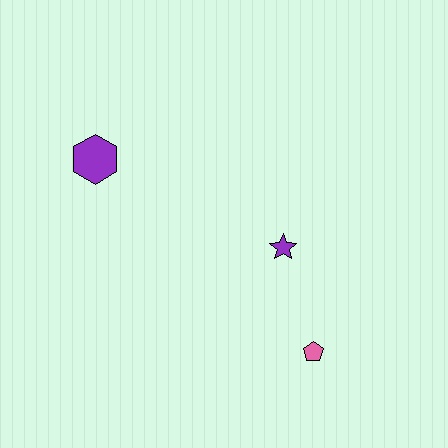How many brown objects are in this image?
There are no brown objects.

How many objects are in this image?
There are 3 objects.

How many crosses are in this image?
There are no crosses.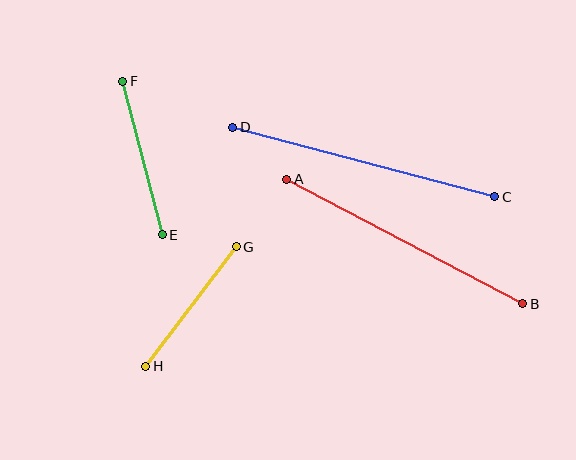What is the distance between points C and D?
The distance is approximately 271 pixels.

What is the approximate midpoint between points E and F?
The midpoint is at approximately (142, 158) pixels.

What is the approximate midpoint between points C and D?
The midpoint is at approximately (364, 162) pixels.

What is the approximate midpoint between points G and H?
The midpoint is at approximately (191, 306) pixels.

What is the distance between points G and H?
The distance is approximately 150 pixels.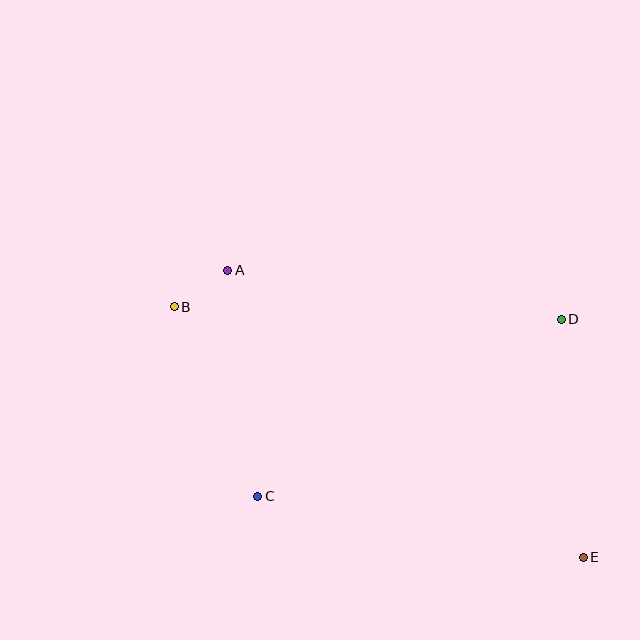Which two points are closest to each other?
Points A and B are closest to each other.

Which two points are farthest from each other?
Points B and E are farthest from each other.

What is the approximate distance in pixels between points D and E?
The distance between D and E is approximately 239 pixels.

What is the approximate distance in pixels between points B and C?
The distance between B and C is approximately 207 pixels.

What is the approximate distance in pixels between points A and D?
The distance between A and D is approximately 337 pixels.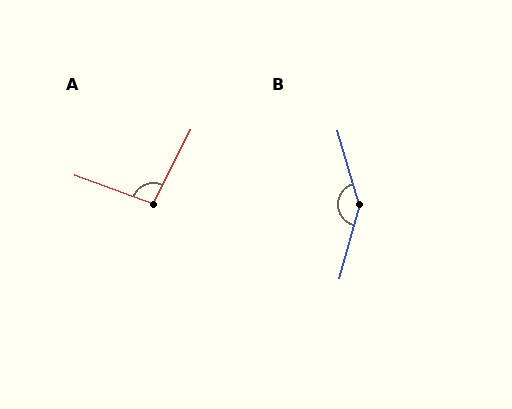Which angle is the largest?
B, at approximately 149 degrees.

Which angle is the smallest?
A, at approximately 96 degrees.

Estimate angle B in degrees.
Approximately 149 degrees.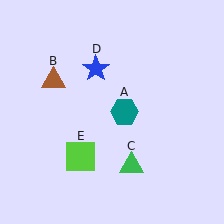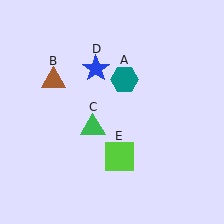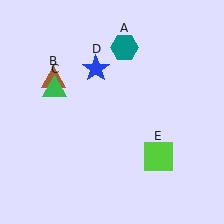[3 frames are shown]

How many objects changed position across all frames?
3 objects changed position: teal hexagon (object A), green triangle (object C), lime square (object E).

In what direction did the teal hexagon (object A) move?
The teal hexagon (object A) moved up.